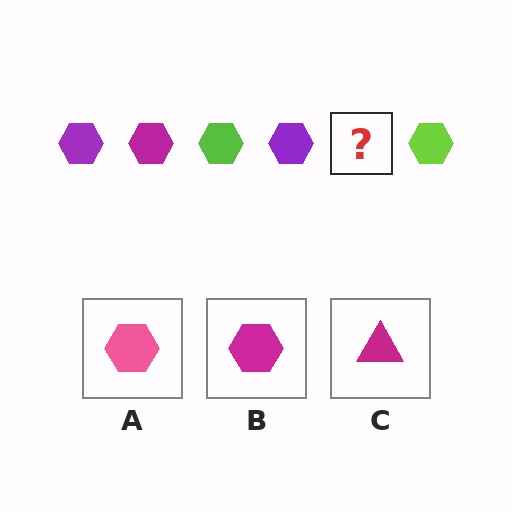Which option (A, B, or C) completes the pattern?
B.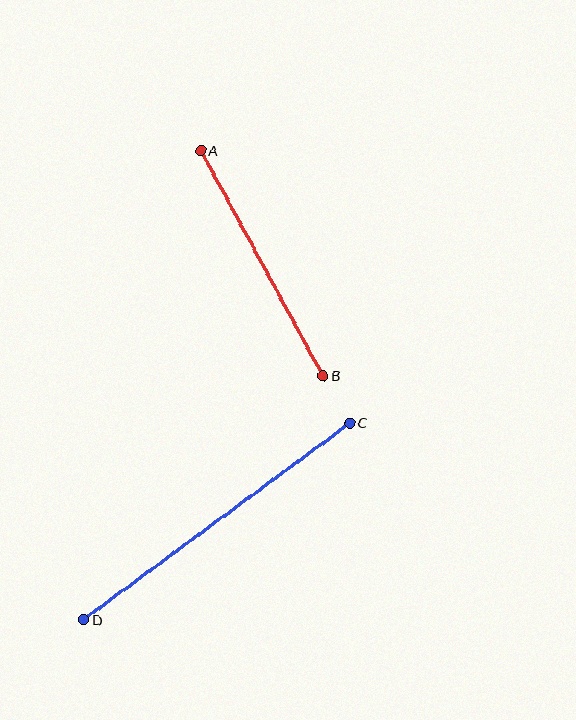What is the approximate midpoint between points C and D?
The midpoint is at approximately (217, 521) pixels.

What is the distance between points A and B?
The distance is approximately 256 pixels.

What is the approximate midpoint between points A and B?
The midpoint is at approximately (262, 263) pixels.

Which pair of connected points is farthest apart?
Points C and D are farthest apart.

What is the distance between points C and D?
The distance is approximately 331 pixels.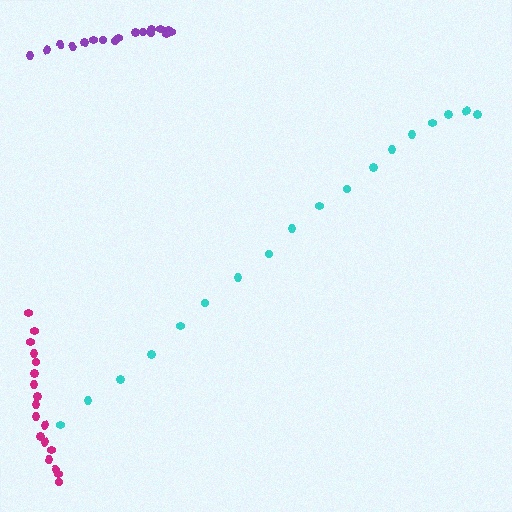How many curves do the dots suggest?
There are 3 distinct paths.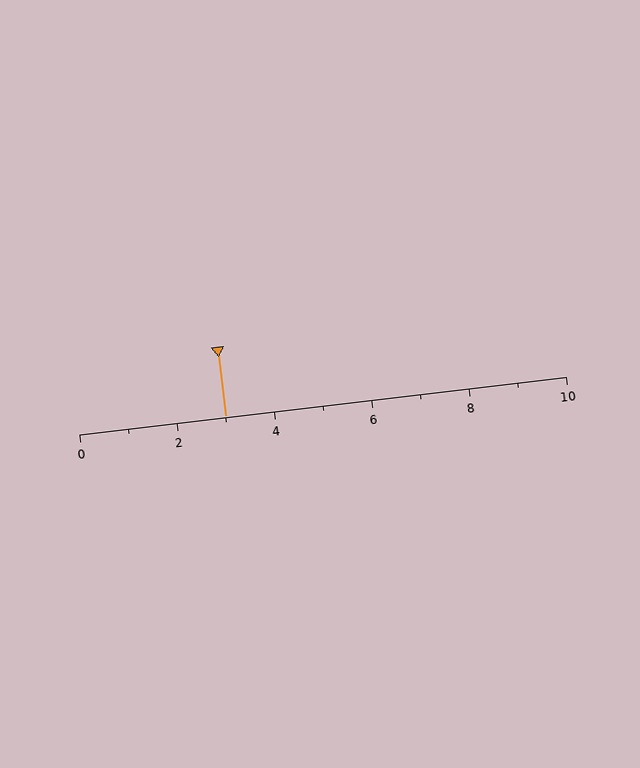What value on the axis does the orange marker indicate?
The marker indicates approximately 3.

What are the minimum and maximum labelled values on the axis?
The axis runs from 0 to 10.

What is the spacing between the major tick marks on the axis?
The major ticks are spaced 2 apart.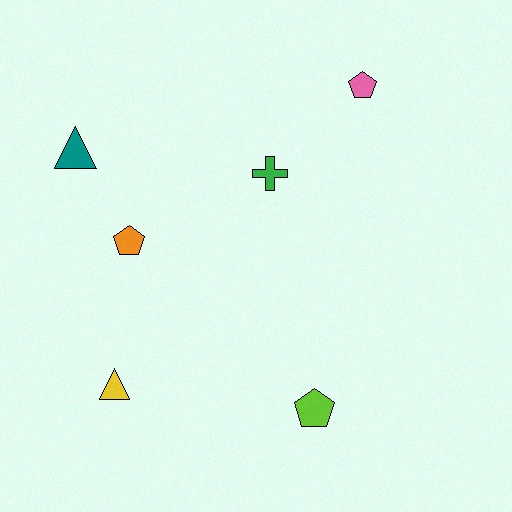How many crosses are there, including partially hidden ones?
There is 1 cross.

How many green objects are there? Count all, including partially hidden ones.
There is 1 green object.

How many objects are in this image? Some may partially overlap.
There are 6 objects.